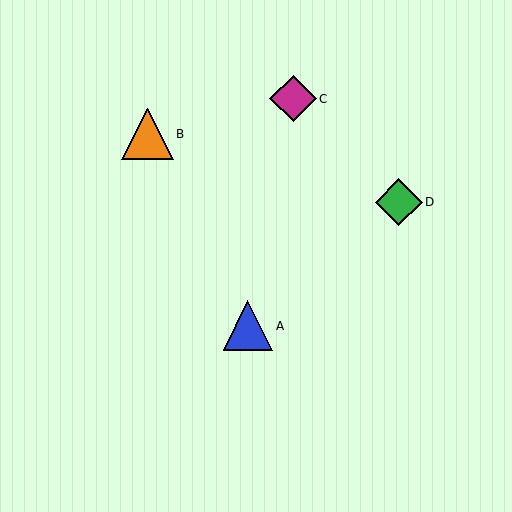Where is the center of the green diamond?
The center of the green diamond is at (399, 202).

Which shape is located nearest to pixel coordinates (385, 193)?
The green diamond (labeled D) at (399, 202) is nearest to that location.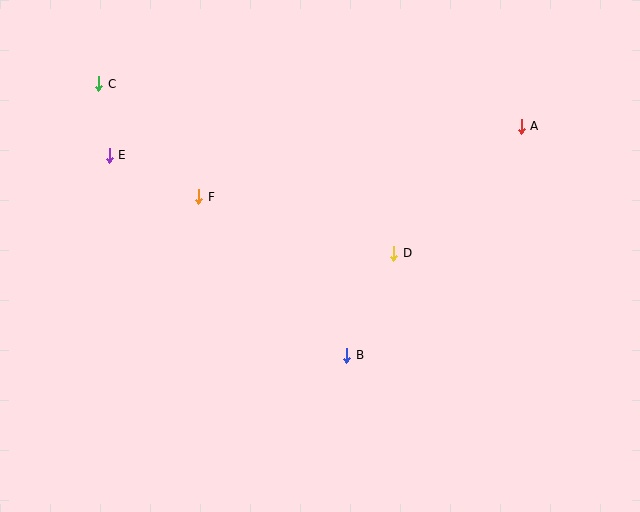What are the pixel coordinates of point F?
Point F is at (199, 197).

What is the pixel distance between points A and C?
The distance between A and C is 425 pixels.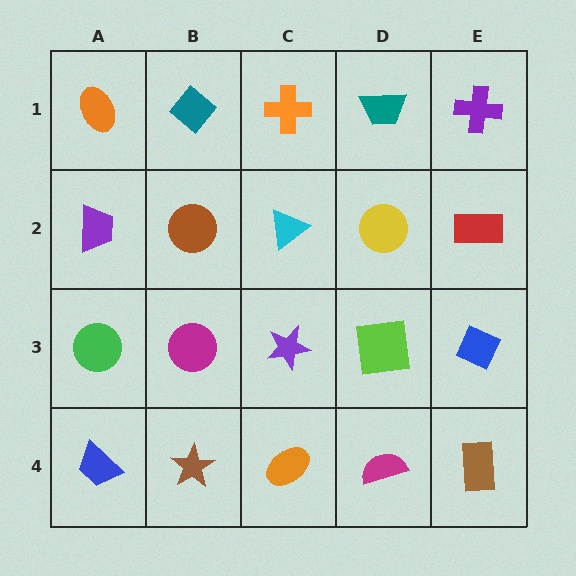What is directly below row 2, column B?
A magenta circle.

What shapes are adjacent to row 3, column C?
A cyan triangle (row 2, column C), an orange ellipse (row 4, column C), a magenta circle (row 3, column B), a lime square (row 3, column D).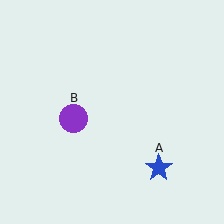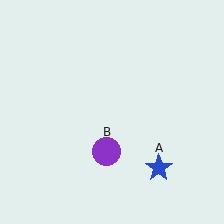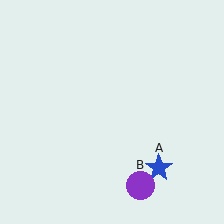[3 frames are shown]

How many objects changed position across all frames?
1 object changed position: purple circle (object B).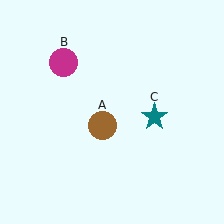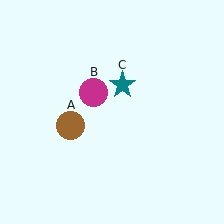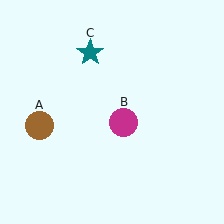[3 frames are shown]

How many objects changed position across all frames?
3 objects changed position: brown circle (object A), magenta circle (object B), teal star (object C).